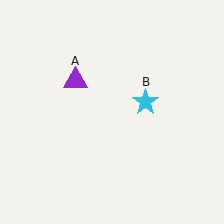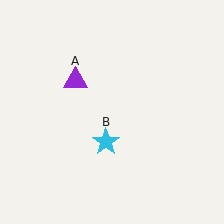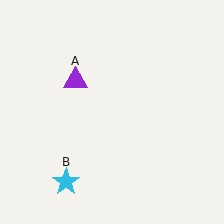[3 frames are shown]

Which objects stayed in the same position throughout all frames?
Purple triangle (object A) remained stationary.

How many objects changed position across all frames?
1 object changed position: cyan star (object B).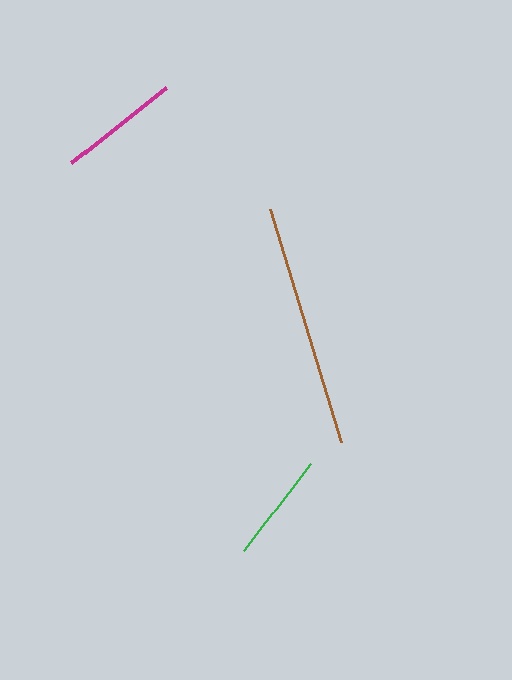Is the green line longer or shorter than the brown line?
The brown line is longer than the green line.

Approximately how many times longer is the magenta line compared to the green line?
The magenta line is approximately 1.1 times the length of the green line.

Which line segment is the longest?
The brown line is the longest at approximately 243 pixels.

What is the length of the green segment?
The green segment is approximately 109 pixels long.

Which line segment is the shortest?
The green line is the shortest at approximately 109 pixels.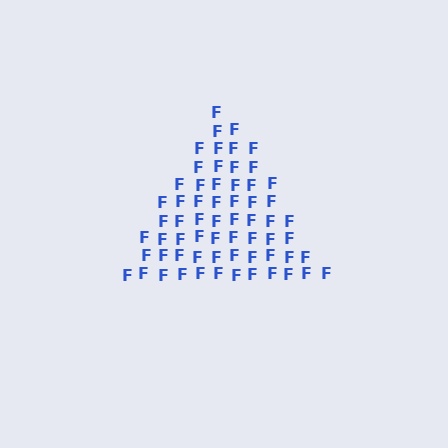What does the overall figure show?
The overall figure shows a triangle.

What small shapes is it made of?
It is made of small letter F's.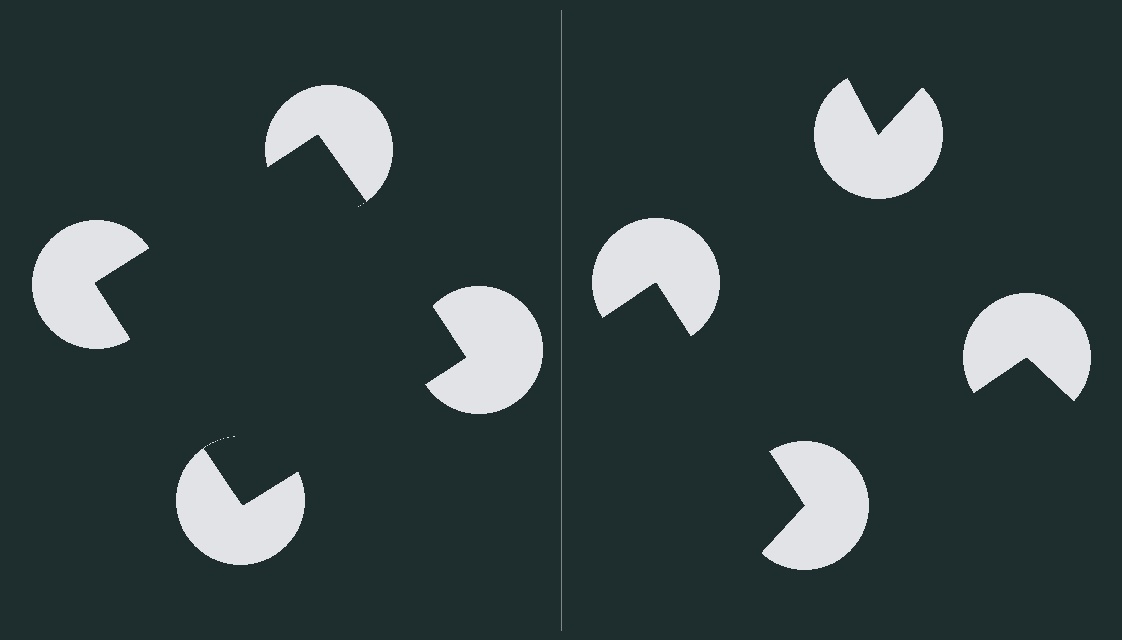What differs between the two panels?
The pac-man discs are positioned identically on both sides; only the wedge orientations differ. On the left they align to a square; on the right they are misaligned.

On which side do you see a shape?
An illusory square appears on the left side. On the right side the wedge cuts are rotated, so no coherent shape forms.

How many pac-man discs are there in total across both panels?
8 — 4 on each side.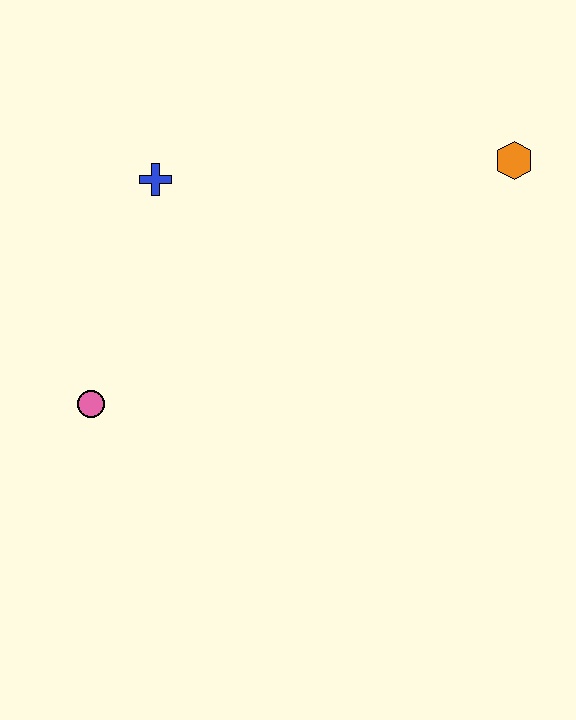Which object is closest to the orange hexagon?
The blue cross is closest to the orange hexagon.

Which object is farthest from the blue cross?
The orange hexagon is farthest from the blue cross.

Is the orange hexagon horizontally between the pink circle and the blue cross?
No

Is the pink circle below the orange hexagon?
Yes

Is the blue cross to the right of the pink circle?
Yes